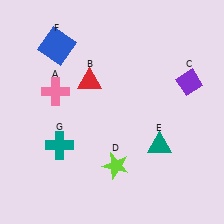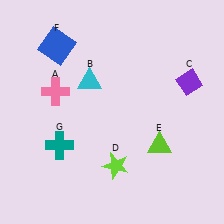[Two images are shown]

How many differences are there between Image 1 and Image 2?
There are 2 differences between the two images.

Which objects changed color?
B changed from red to cyan. E changed from teal to lime.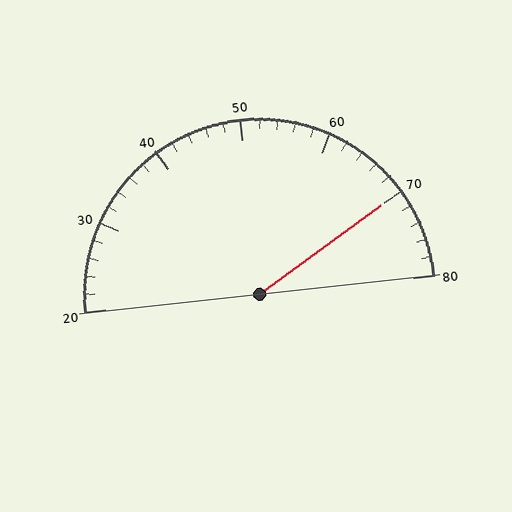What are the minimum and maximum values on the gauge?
The gauge ranges from 20 to 80.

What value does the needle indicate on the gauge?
The needle indicates approximately 70.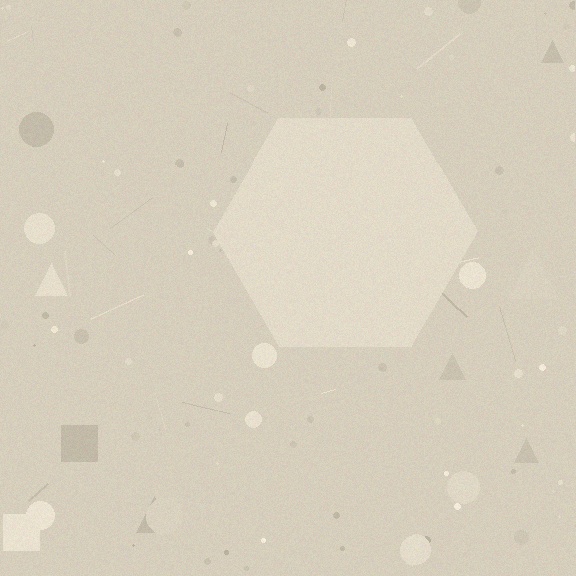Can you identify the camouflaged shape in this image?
The camouflaged shape is a hexagon.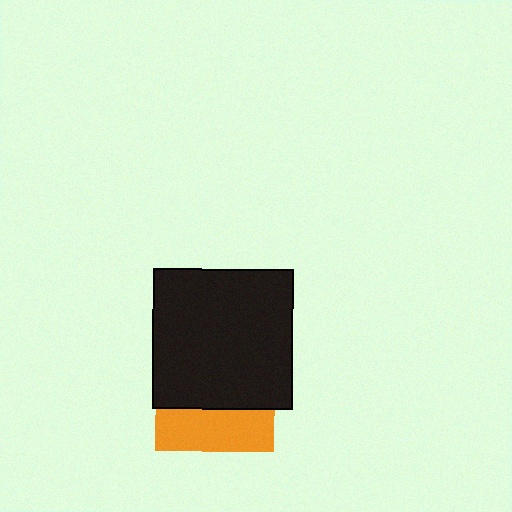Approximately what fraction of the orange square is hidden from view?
Roughly 65% of the orange square is hidden behind the black square.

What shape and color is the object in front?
The object in front is a black square.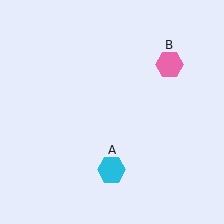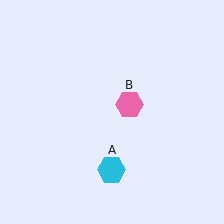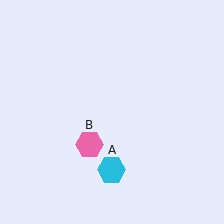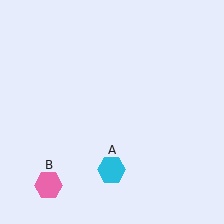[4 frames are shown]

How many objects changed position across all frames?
1 object changed position: pink hexagon (object B).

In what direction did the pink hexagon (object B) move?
The pink hexagon (object B) moved down and to the left.